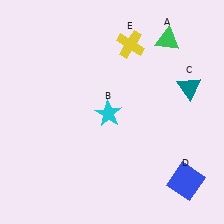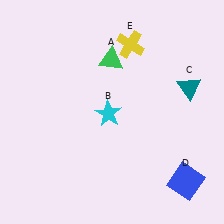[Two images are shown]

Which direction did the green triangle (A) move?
The green triangle (A) moved left.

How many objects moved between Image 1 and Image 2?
1 object moved between the two images.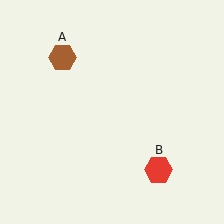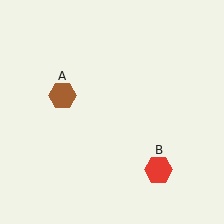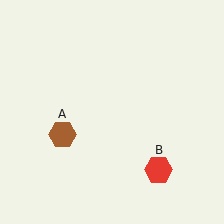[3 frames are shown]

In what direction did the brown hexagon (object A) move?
The brown hexagon (object A) moved down.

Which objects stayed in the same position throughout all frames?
Red hexagon (object B) remained stationary.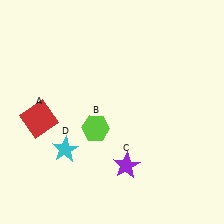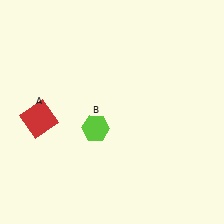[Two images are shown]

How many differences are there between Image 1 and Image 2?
There are 2 differences between the two images.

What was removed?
The purple star (C), the cyan star (D) were removed in Image 2.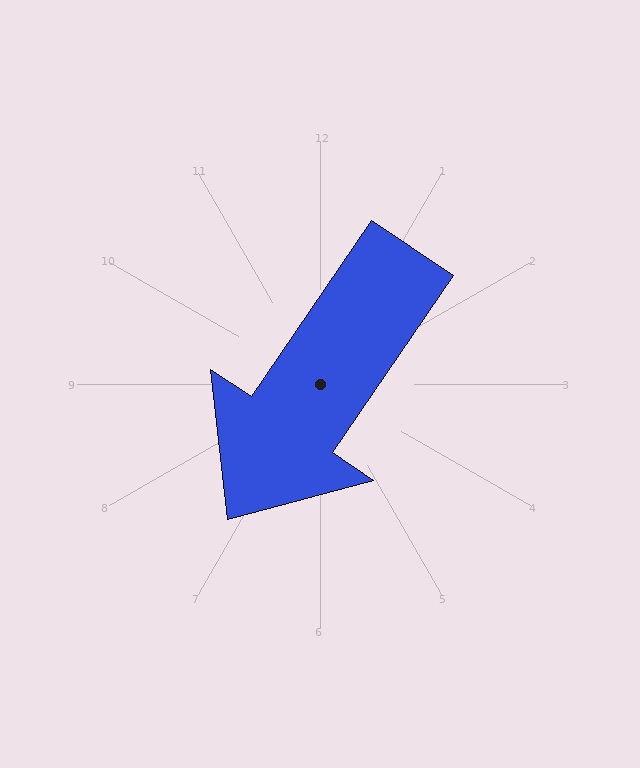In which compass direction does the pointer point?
Southwest.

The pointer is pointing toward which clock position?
Roughly 7 o'clock.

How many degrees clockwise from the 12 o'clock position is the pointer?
Approximately 214 degrees.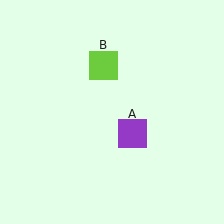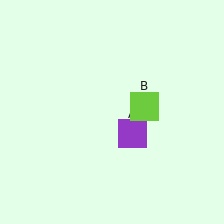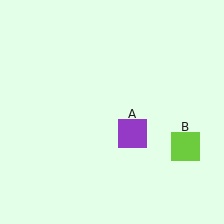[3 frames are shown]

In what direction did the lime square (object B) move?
The lime square (object B) moved down and to the right.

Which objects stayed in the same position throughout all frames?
Purple square (object A) remained stationary.